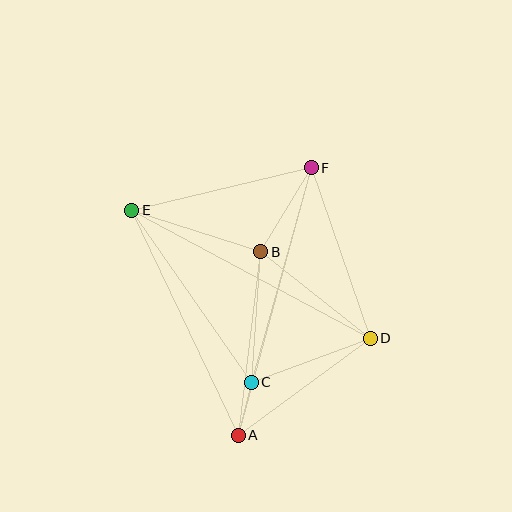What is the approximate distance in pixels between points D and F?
The distance between D and F is approximately 181 pixels.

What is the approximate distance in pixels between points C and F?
The distance between C and F is approximately 223 pixels.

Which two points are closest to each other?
Points A and C are closest to each other.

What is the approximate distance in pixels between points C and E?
The distance between C and E is approximately 209 pixels.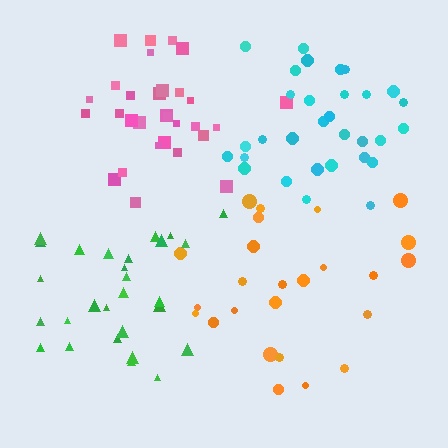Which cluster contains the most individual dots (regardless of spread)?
Cyan (31).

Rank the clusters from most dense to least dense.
pink, cyan, green, orange.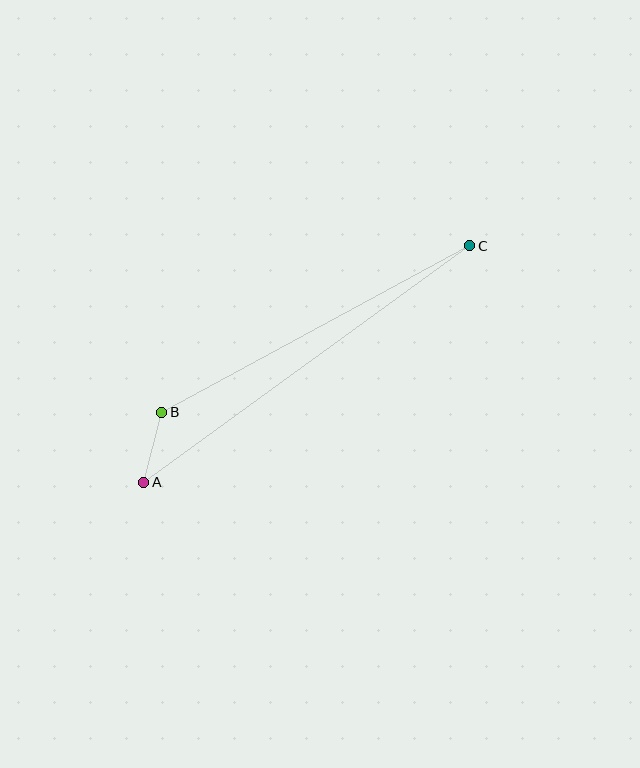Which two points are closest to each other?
Points A and B are closest to each other.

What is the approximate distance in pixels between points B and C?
The distance between B and C is approximately 350 pixels.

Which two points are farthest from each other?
Points A and C are farthest from each other.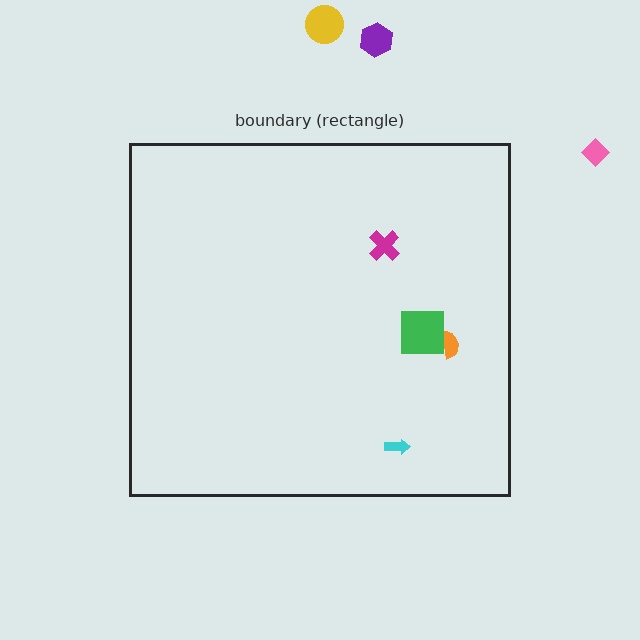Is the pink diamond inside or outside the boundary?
Outside.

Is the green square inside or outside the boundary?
Inside.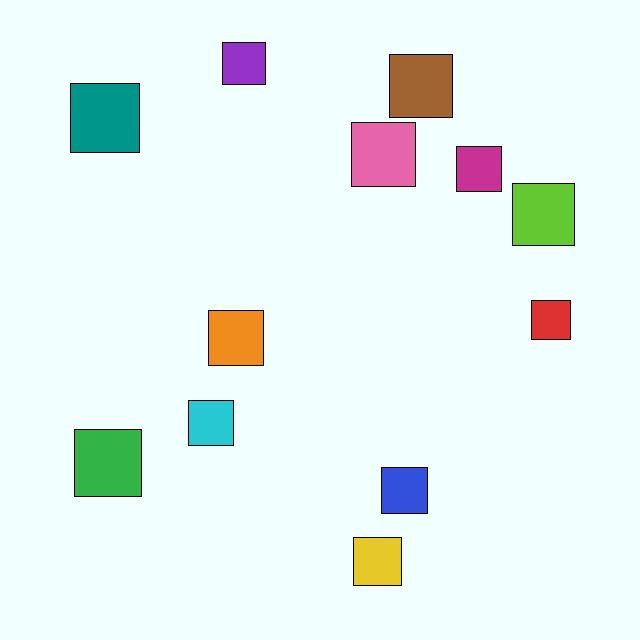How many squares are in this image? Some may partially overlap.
There are 12 squares.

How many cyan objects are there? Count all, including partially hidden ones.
There is 1 cyan object.